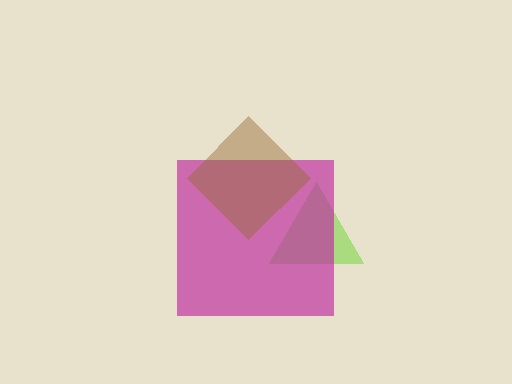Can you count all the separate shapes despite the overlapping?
Yes, there are 3 separate shapes.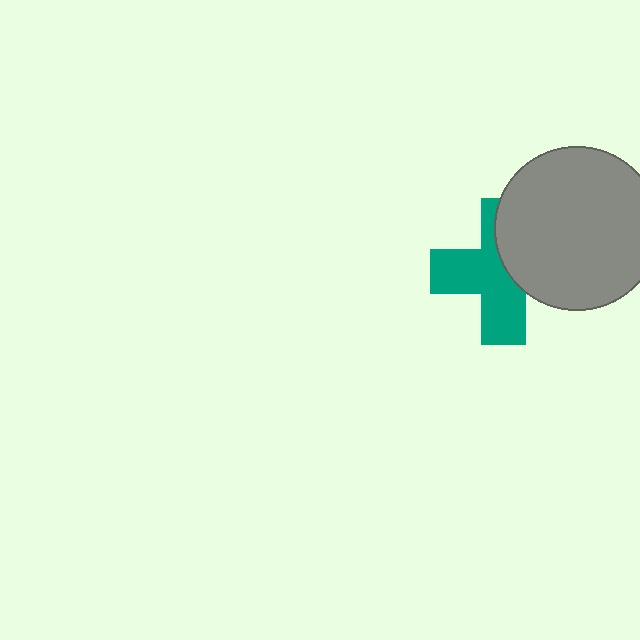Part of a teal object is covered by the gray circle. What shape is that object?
It is a cross.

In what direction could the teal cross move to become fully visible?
The teal cross could move left. That would shift it out from behind the gray circle entirely.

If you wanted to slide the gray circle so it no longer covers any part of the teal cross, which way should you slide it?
Slide it right — that is the most direct way to separate the two shapes.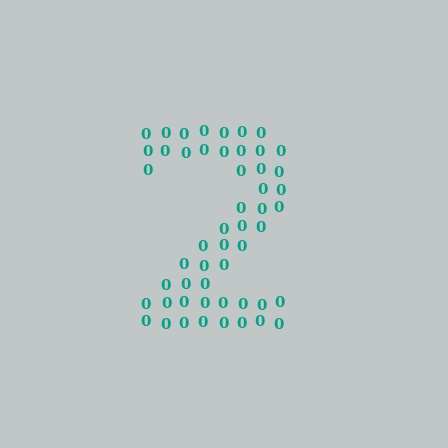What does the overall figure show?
The overall figure shows the digit 2.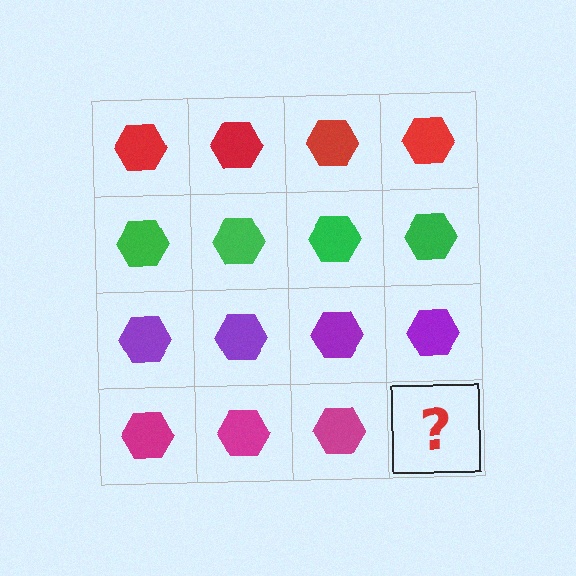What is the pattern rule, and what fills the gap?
The rule is that each row has a consistent color. The gap should be filled with a magenta hexagon.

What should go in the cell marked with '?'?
The missing cell should contain a magenta hexagon.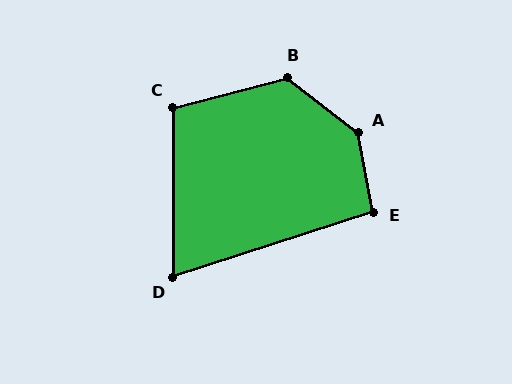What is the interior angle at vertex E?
Approximately 98 degrees (obtuse).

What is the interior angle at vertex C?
Approximately 105 degrees (obtuse).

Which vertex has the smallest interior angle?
D, at approximately 72 degrees.